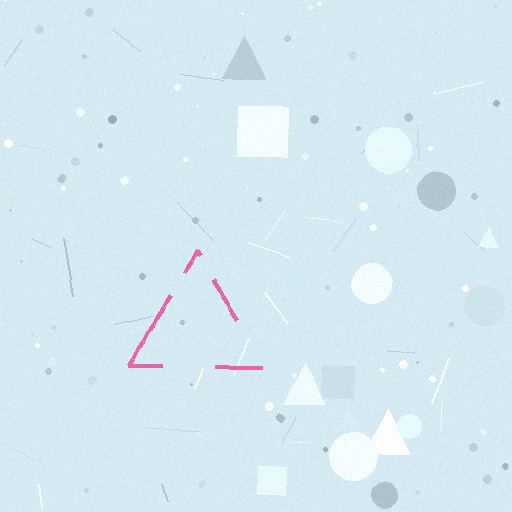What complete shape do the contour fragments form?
The contour fragments form a triangle.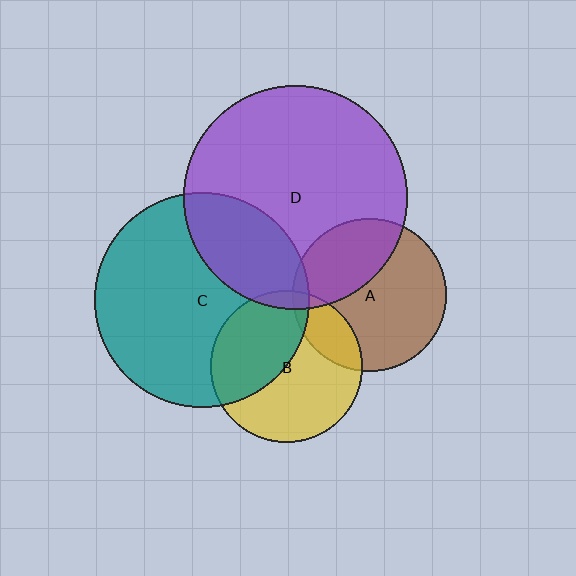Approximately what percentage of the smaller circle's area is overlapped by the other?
Approximately 25%.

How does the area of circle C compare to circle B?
Approximately 2.0 times.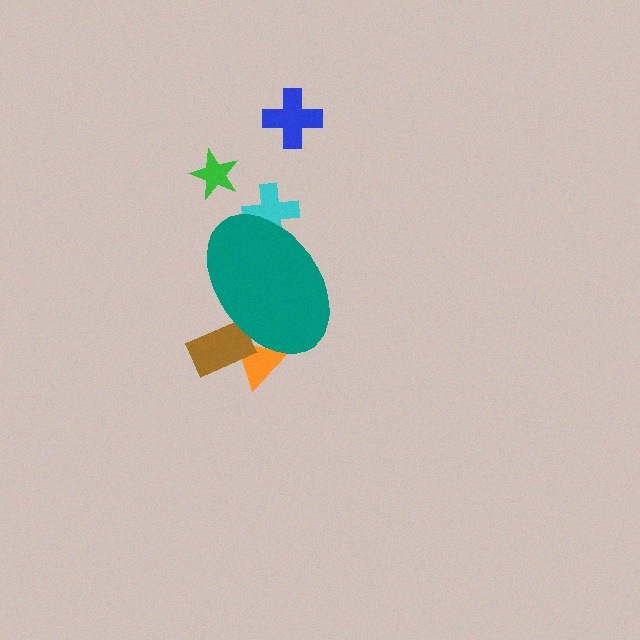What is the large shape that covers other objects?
A teal ellipse.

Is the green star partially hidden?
No, the green star is fully visible.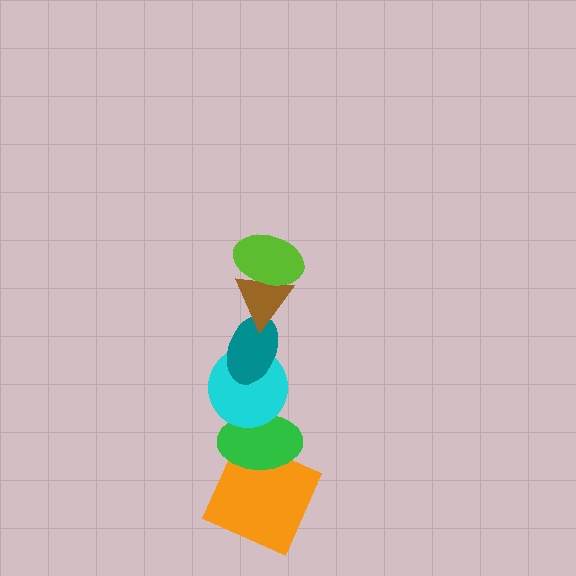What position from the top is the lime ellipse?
The lime ellipse is 1st from the top.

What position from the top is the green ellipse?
The green ellipse is 5th from the top.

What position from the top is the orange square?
The orange square is 6th from the top.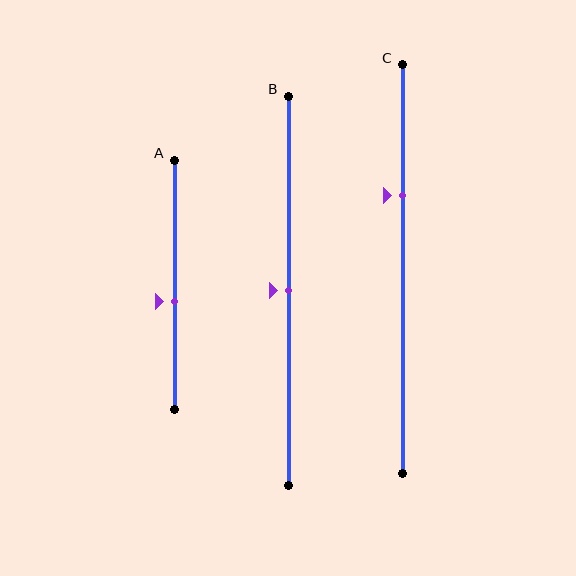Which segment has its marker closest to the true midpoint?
Segment B has its marker closest to the true midpoint.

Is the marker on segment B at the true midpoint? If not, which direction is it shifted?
Yes, the marker on segment B is at the true midpoint.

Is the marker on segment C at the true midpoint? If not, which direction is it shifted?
No, the marker on segment C is shifted upward by about 18% of the segment length.